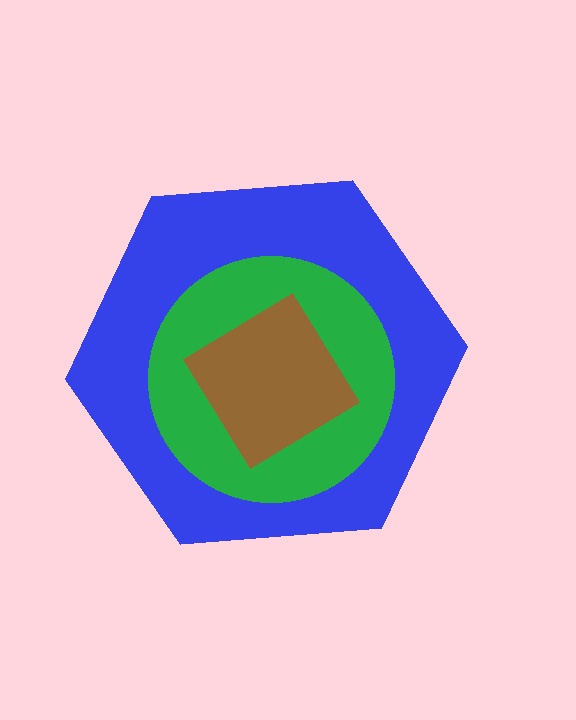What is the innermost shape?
The brown diamond.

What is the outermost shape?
The blue hexagon.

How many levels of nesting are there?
3.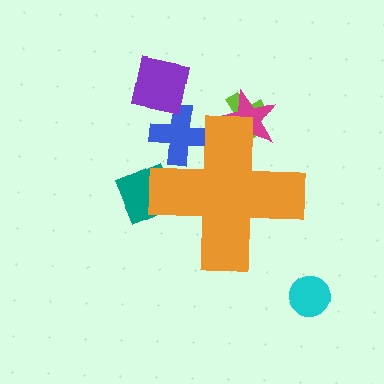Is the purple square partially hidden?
No, the purple square is fully visible.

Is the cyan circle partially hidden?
No, the cyan circle is fully visible.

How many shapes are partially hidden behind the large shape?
4 shapes are partially hidden.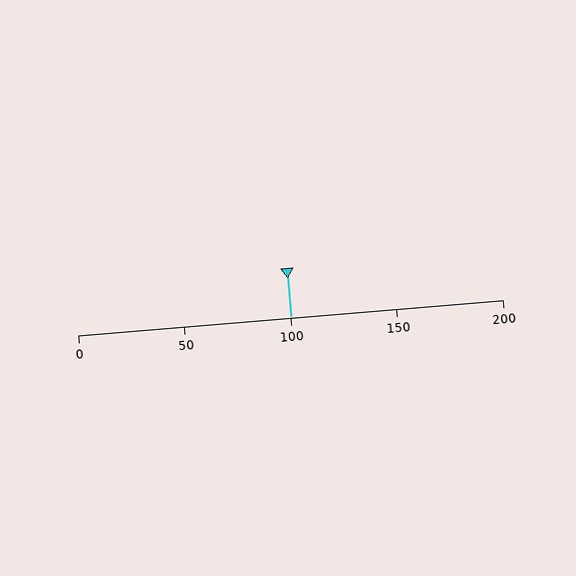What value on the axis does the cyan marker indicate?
The marker indicates approximately 100.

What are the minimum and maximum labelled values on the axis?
The axis runs from 0 to 200.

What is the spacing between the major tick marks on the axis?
The major ticks are spaced 50 apart.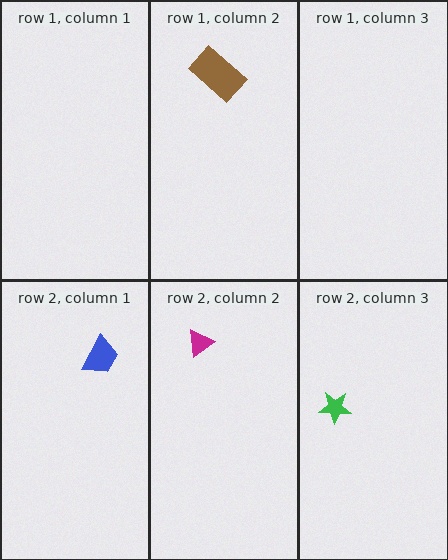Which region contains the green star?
The row 2, column 3 region.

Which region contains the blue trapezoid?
The row 2, column 1 region.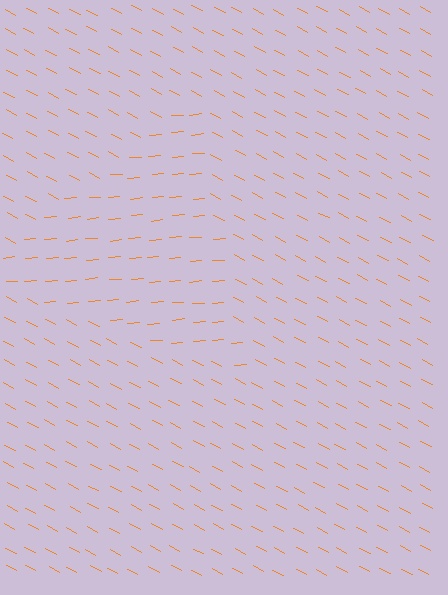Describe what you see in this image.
The image is filled with small orange line segments. A triangle region in the image has lines oriented differently from the surrounding lines, creating a visible texture boundary.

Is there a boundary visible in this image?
Yes, there is a texture boundary formed by a change in line orientation.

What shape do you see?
I see a triangle.